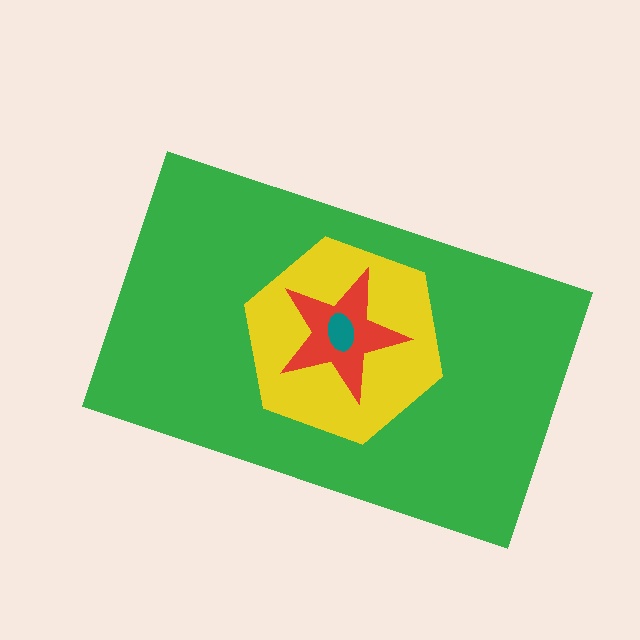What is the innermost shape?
The teal ellipse.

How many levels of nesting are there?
4.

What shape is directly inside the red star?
The teal ellipse.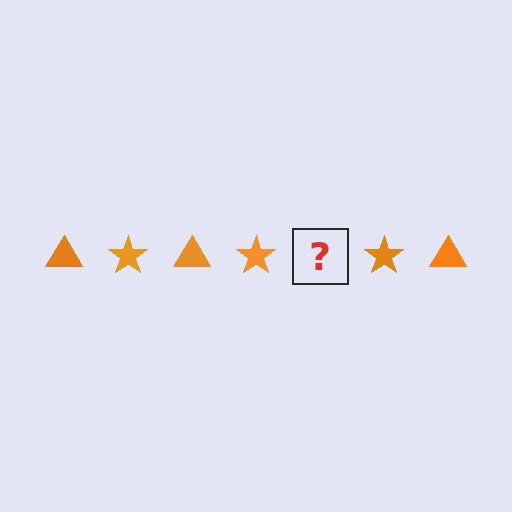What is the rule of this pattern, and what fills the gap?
The rule is that the pattern cycles through triangle, star shapes in orange. The gap should be filled with an orange triangle.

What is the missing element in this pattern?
The missing element is an orange triangle.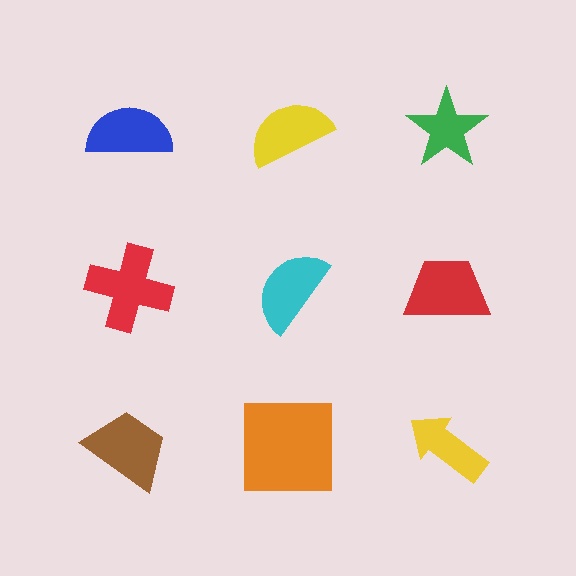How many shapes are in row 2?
3 shapes.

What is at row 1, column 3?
A green star.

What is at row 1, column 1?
A blue semicircle.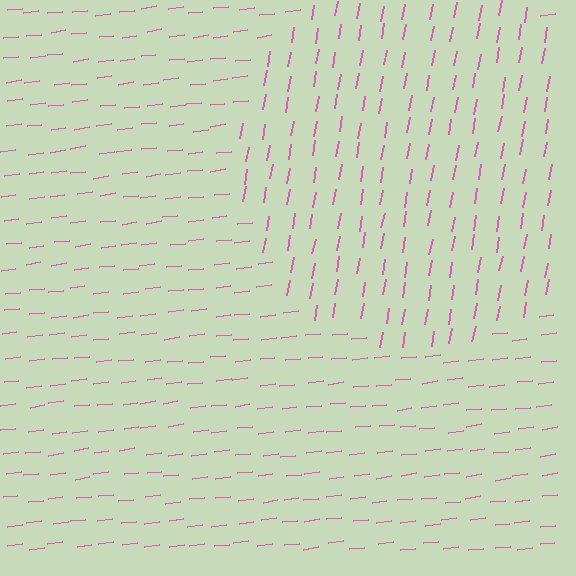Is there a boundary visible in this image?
Yes, there is a texture boundary formed by a change in line orientation.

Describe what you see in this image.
The image is filled with small pink line segments. A circle region in the image has lines oriented differently from the surrounding lines, creating a visible texture boundary.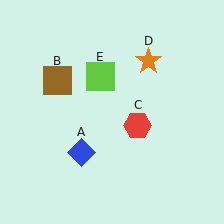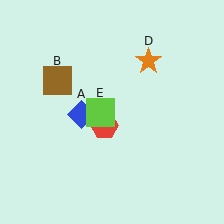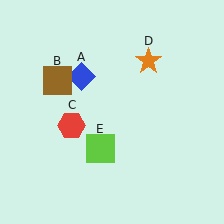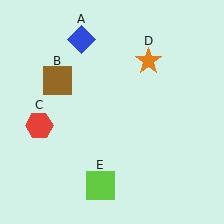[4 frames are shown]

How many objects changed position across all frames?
3 objects changed position: blue diamond (object A), red hexagon (object C), lime square (object E).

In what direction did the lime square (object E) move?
The lime square (object E) moved down.